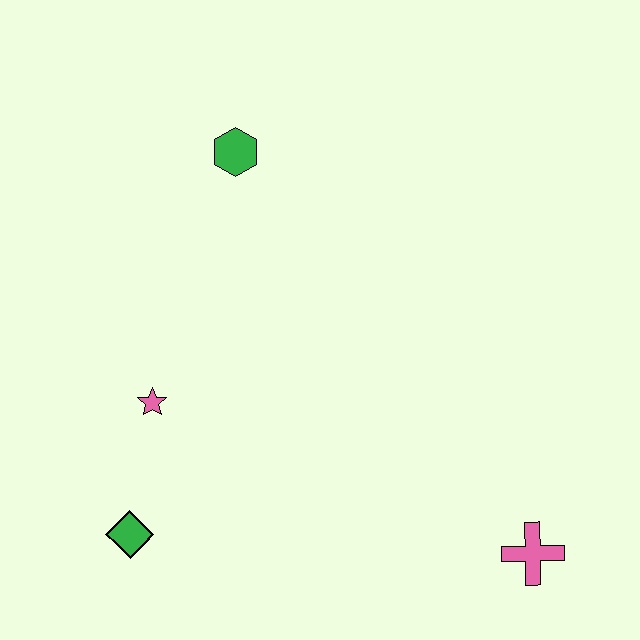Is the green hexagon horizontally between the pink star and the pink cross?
Yes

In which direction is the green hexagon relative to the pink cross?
The green hexagon is above the pink cross.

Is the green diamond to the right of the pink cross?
No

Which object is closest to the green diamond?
The pink star is closest to the green diamond.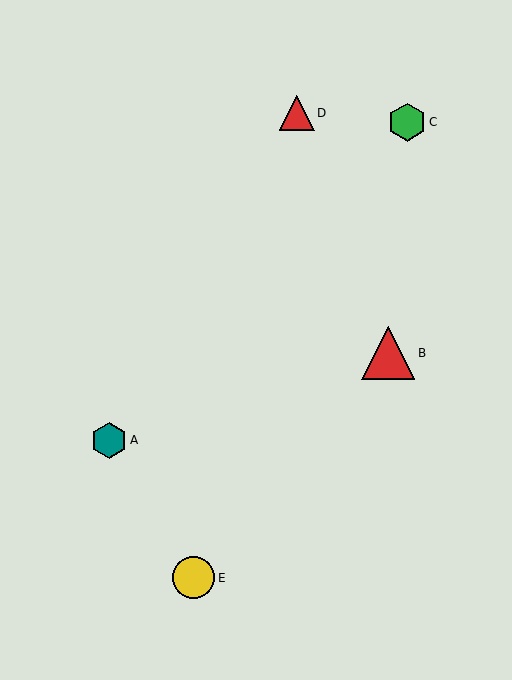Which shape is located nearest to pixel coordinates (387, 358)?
The red triangle (labeled B) at (388, 353) is nearest to that location.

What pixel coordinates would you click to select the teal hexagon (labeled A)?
Click at (109, 440) to select the teal hexagon A.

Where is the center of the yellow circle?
The center of the yellow circle is at (194, 578).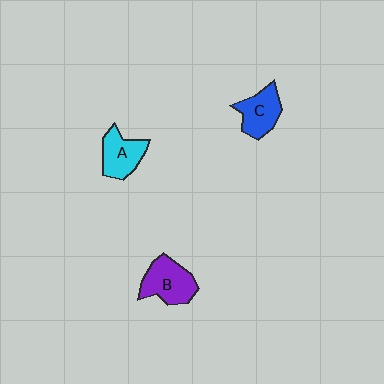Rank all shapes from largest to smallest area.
From largest to smallest: B (purple), C (blue), A (cyan).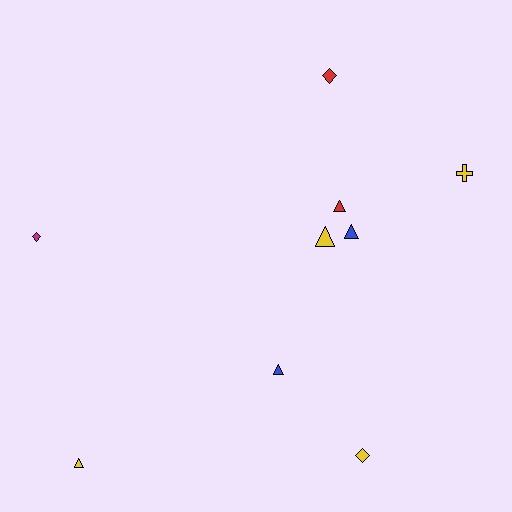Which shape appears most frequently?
Triangle, with 5 objects.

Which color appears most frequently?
Yellow, with 4 objects.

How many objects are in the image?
There are 9 objects.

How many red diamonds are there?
There is 1 red diamond.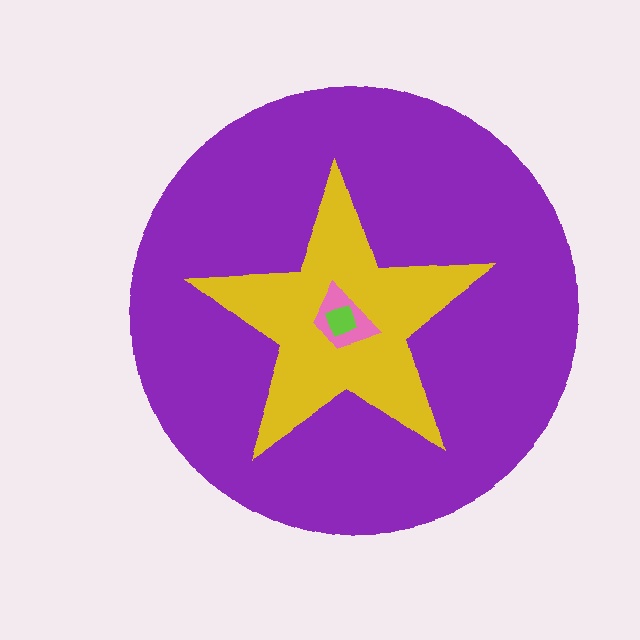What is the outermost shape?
The purple circle.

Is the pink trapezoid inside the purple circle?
Yes.